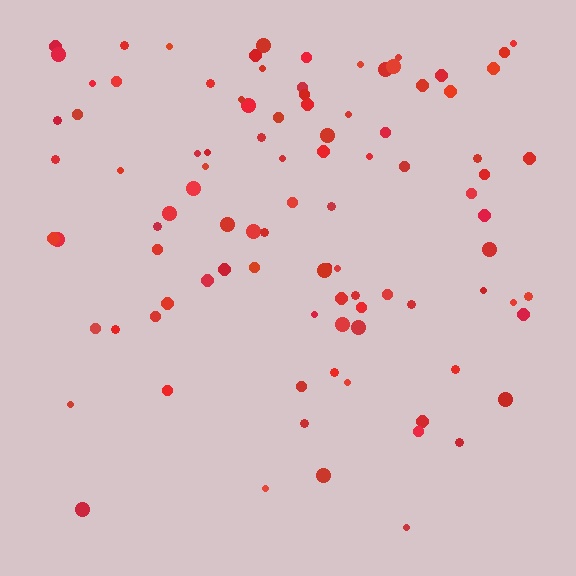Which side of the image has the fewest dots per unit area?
The bottom.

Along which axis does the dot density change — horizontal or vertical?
Vertical.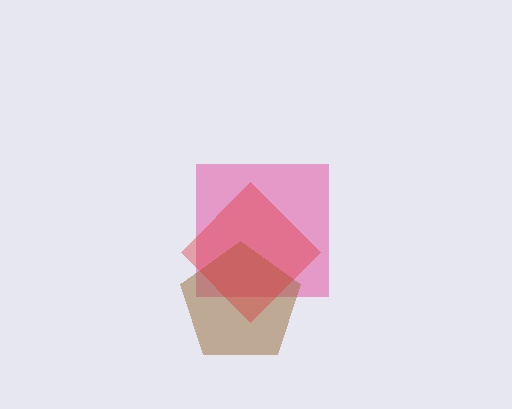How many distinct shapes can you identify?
There are 3 distinct shapes: a pink square, a brown pentagon, a red diamond.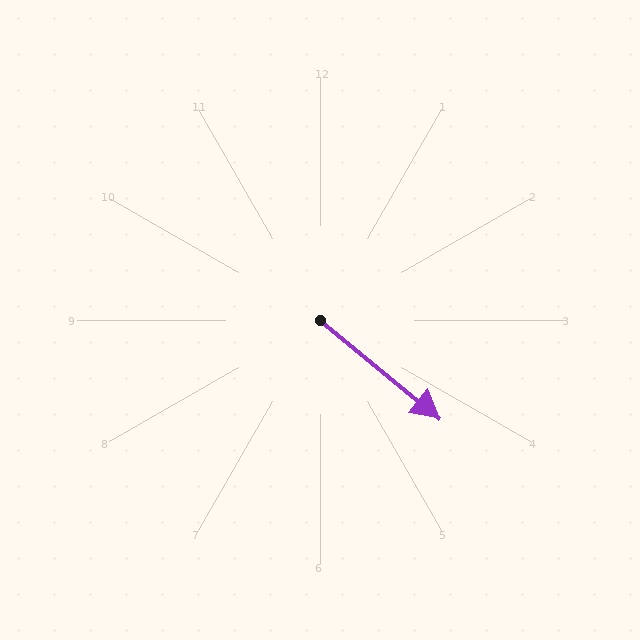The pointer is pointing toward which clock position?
Roughly 4 o'clock.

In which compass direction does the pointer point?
Southeast.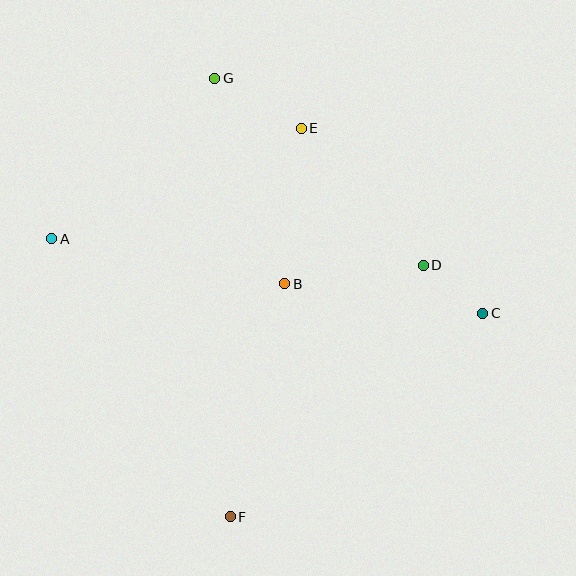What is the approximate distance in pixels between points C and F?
The distance between C and F is approximately 324 pixels.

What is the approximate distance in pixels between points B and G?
The distance between B and G is approximately 217 pixels.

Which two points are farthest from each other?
Points F and G are farthest from each other.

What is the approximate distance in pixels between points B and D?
The distance between B and D is approximately 140 pixels.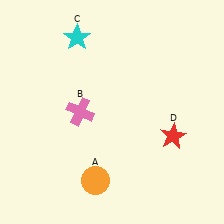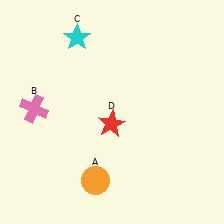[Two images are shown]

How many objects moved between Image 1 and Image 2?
2 objects moved between the two images.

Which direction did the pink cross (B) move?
The pink cross (B) moved left.